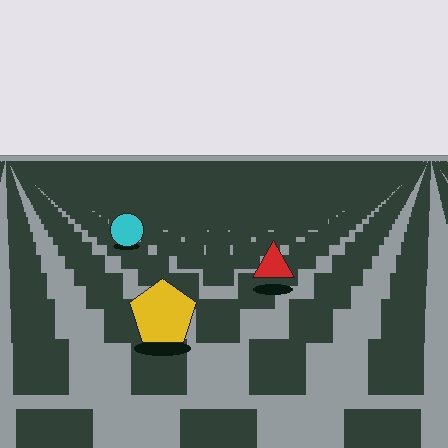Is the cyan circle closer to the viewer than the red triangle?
No. The red triangle is closer — you can tell from the texture gradient: the ground texture is coarser near it.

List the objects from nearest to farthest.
From nearest to farthest: the yellow pentagon, the red triangle, the cyan circle.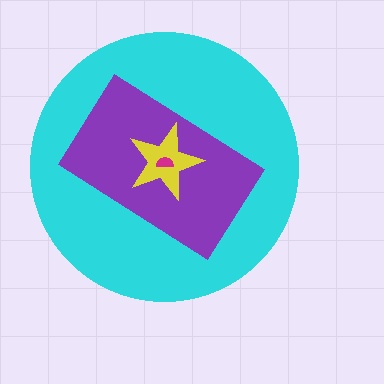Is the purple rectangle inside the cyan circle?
Yes.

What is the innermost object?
The magenta semicircle.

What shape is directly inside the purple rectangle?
The yellow star.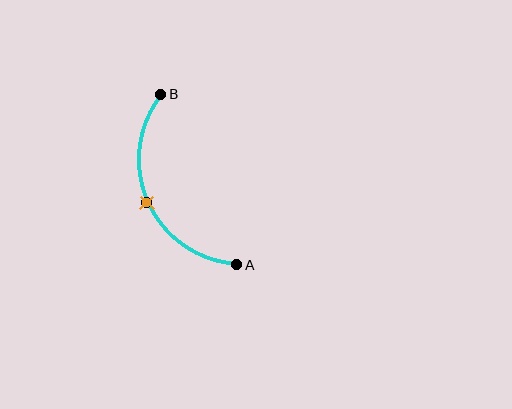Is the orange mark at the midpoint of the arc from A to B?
Yes. The orange mark lies on the arc at equal arc-length from both A and B — it is the arc midpoint.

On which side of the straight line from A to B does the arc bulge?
The arc bulges to the left of the straight line connecting A and B.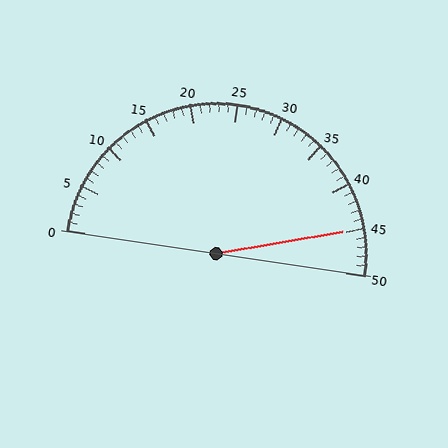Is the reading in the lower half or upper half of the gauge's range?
The reading is in the upper half of the range (0 to 50).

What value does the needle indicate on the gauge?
The needle indicates approximately 45.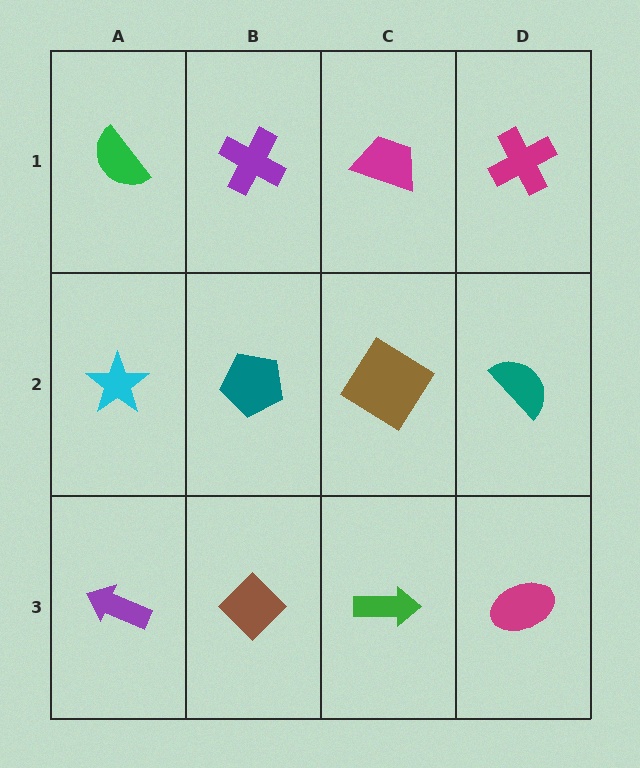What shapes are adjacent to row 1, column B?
A teal pentagon (row 2, column B), a green semicircle (row 1, column A), a magenta trapezoid (row 1, column C).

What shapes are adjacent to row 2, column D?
A magenta cross (row 1, column D), a magenta ellipse (row 3, column D), a brown diamond (row 2, column C).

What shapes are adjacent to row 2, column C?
A magenta trapezoid (row 1, column C), a green arrow (row 3, column C), a teal pentagon (row 2, column B), a teal semicircle (row 2, column D).